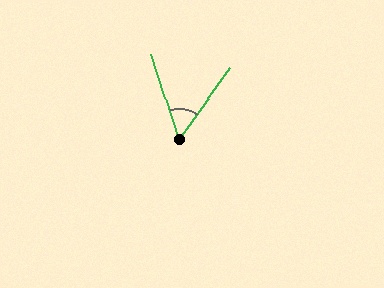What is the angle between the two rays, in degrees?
Approximately 53 degrees.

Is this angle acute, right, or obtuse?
It is acute.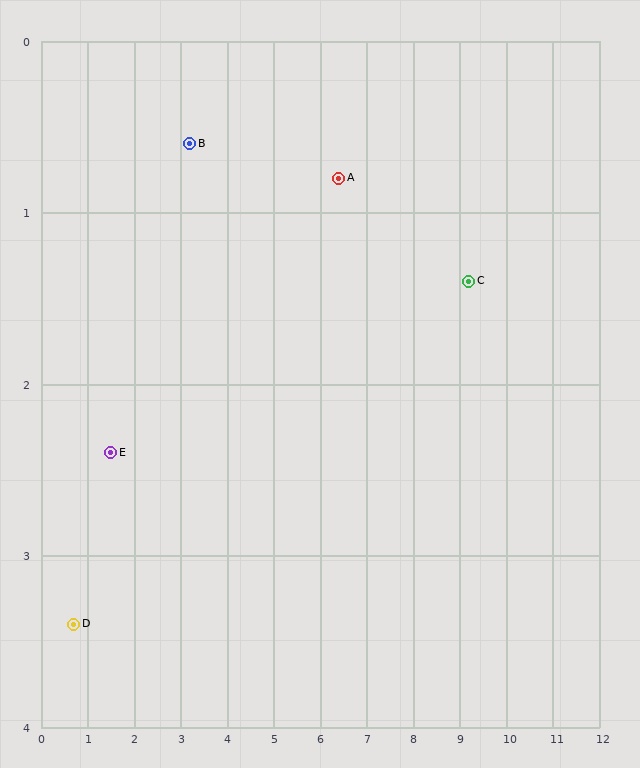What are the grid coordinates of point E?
Point E is at approximately (1.5, 2.4).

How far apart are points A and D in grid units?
Points A and D are about 6.3 grid units apart.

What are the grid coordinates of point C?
Point C is at approximately (9.2, 1.4).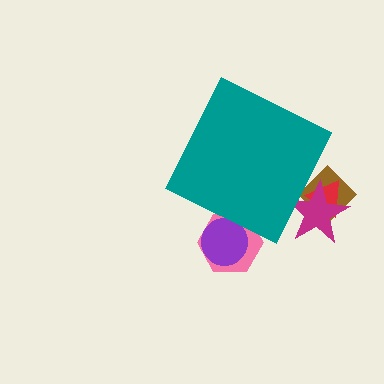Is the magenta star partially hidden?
Yes, the magenta star is partially hidden behind the teal diamond.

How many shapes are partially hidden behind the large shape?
5 shapes are partially hidden.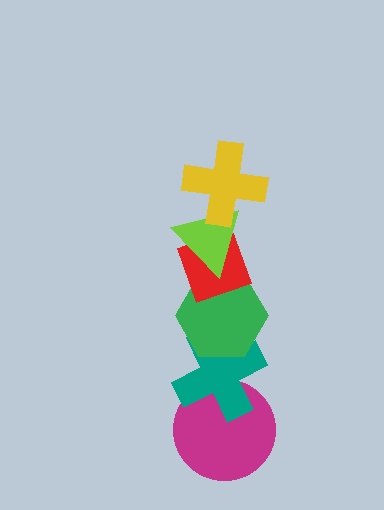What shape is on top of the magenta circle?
The teal cross is on top of the magenta circle.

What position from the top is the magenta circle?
The magenta circle is 6th from the top.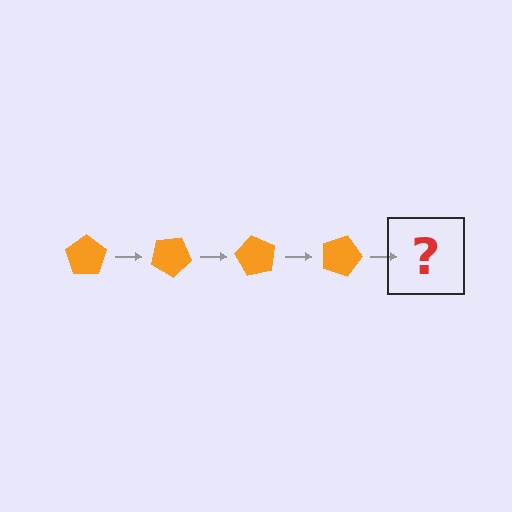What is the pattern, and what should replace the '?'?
The pattern is that the pentagon rotates 30 degrees each step. The '?' should be an orange pentagon rotated 120 degrees.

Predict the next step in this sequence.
The next step is an orange pentagon rotated 120 degrees.